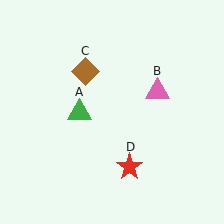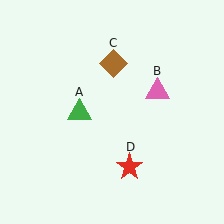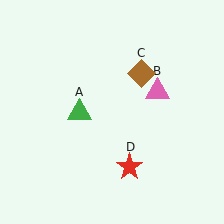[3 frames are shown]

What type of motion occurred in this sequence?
The brown diamond (object C) rotated clockwise around the center of the scene.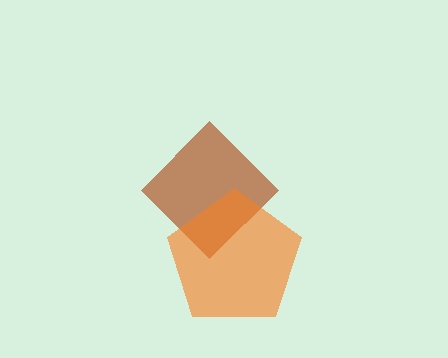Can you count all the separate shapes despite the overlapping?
Yes, there are 2 separate shapes.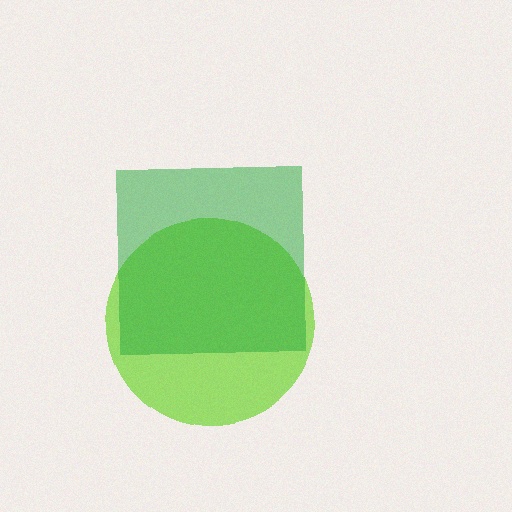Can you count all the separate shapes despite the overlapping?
Yes, there are 2 separate shapes.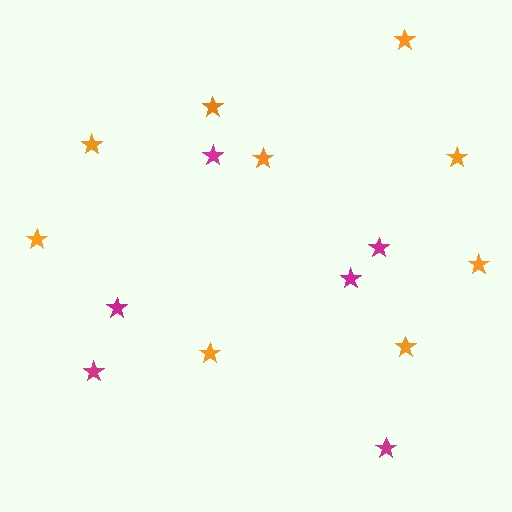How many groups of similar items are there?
There are 2 groups: one group of magenta stars (6) and one group of orange stars (9).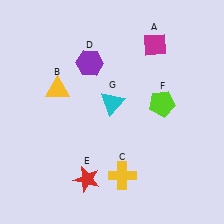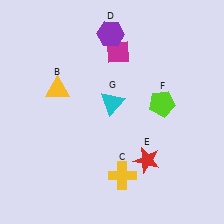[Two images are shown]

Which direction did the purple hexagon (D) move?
The purple hexagon (D) moved up.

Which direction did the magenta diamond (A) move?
The magenta diamond (A) moved left.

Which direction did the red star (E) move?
The red star (E) moved right.